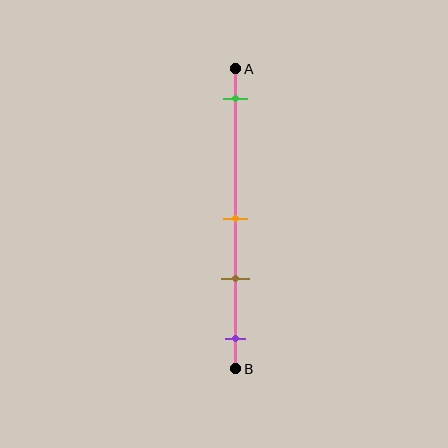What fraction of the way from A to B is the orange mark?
The orange mark is approximately 50% (0.5) of the way from A to B.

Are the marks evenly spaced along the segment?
No, the marks are not evenly spaced.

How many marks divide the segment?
There are 4 marks dividing the segment.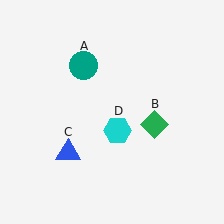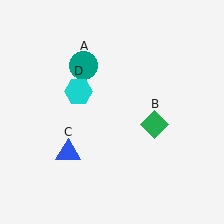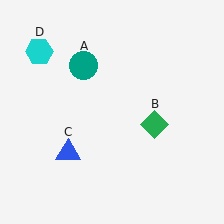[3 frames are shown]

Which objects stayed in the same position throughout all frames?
Teal circle (object A) and green diamond (object B) and blue triangle (object C) remained stationary.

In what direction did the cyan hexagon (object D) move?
The cyan hexagon (object D) moved up and to the left.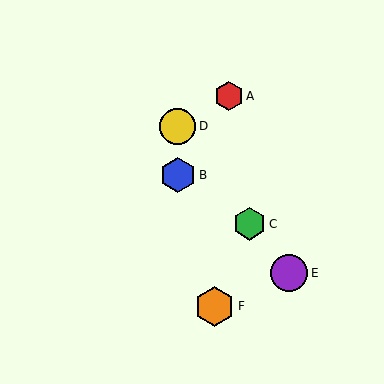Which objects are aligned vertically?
Objects B, D are aligned vertically.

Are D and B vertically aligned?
Yes, both are at x≈178.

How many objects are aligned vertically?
2 objects (B, D) are aligned vertically.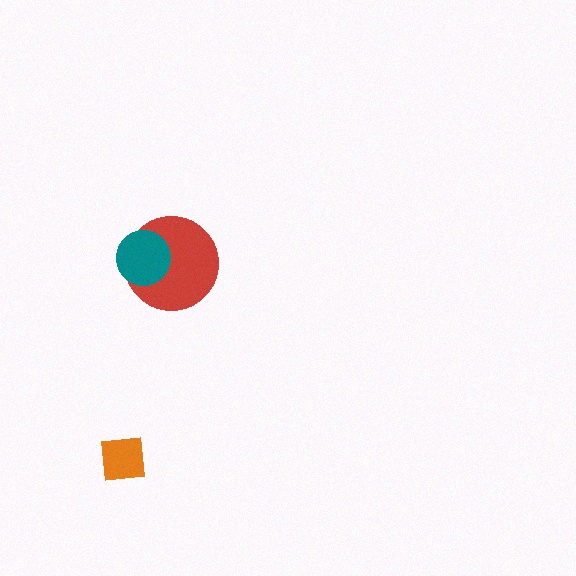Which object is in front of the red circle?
The teal circle is in front of the red circle.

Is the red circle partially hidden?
Yes, it is partially covered by another shape.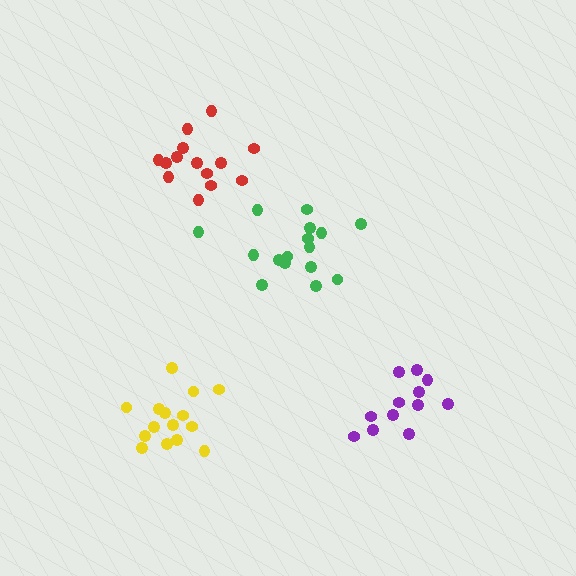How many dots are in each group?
Group 1: 12 dots, Group 2: 15 dots, Group 3: 14 dots, Group 4: 16 dots (57 total).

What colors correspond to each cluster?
The clusters are colored: purple, yellow, red, green.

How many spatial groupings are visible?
There are 4 spatial groupings.